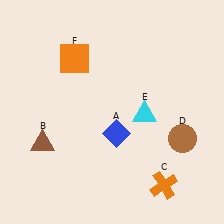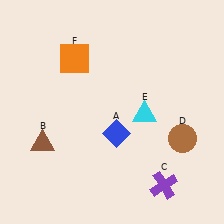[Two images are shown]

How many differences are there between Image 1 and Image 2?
There is 1 difference between the two images.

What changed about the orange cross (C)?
In Image 1, C is orange. In Image 2, it changed to purple.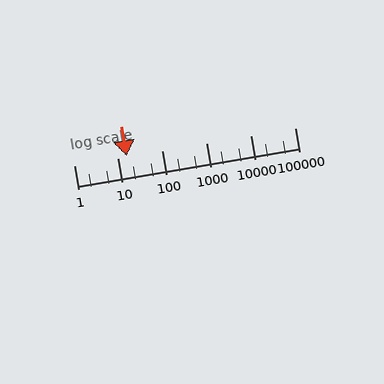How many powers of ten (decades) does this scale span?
The scale spans 5 decades, from 1 to 100000.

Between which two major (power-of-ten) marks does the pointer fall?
The pointer is between 10 and 100.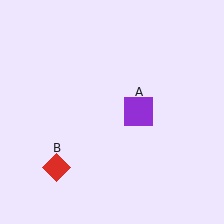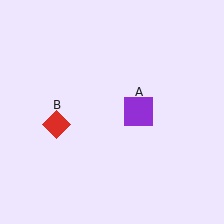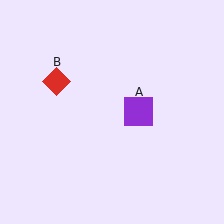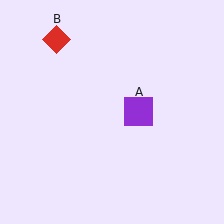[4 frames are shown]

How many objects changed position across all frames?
1 object changed position: red diamond (object B).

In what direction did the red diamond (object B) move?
The red diamond (object B) moved up.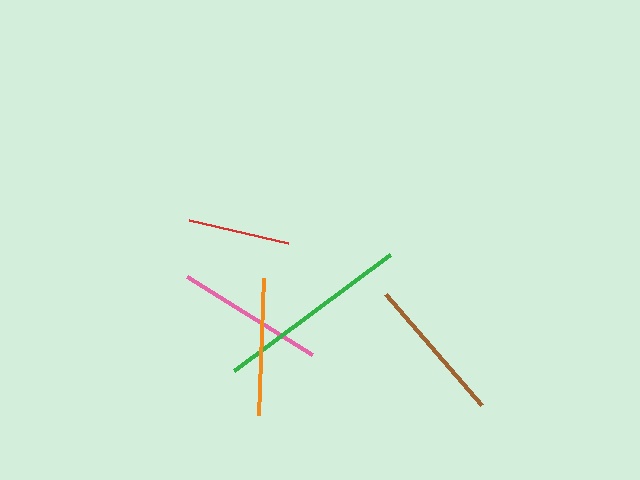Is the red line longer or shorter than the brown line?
The brown line is longer than the red line.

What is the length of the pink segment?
The pink segment is approximately 147 pixels long.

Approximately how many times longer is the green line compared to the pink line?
The green line is approximately 1.3 times the length of the pink line.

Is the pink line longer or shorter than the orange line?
The pink line is longer than the orange line.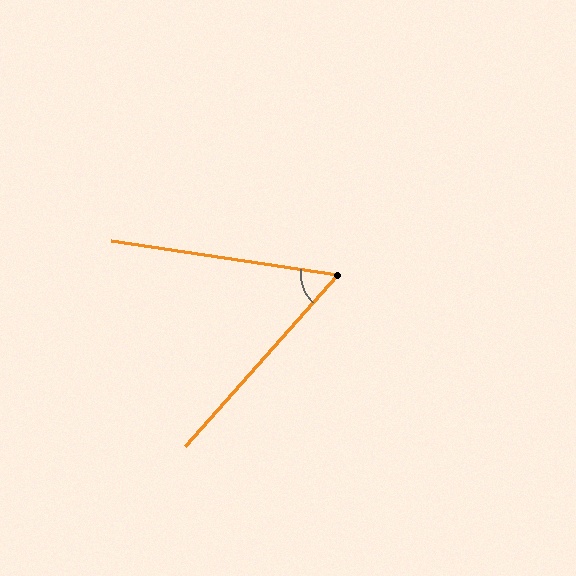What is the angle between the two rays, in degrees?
Approximately 57 degrees.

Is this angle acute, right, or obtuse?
It is acute.